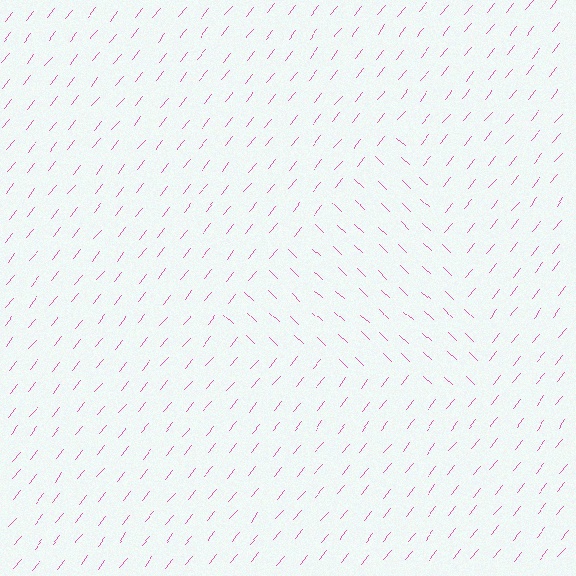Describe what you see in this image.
The image is filled with small pink line segments. A triangle region in the image has lines oriented differently from the surrounding lines, creating a visible texture boundary.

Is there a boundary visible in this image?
Yes, there is a texture boundary formed by a change in line orientation.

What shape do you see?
I see a triangle.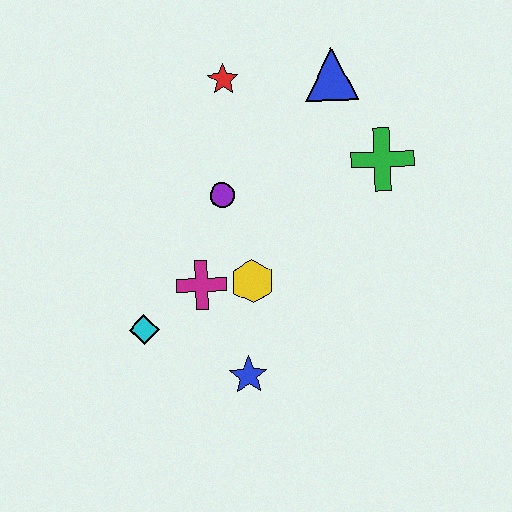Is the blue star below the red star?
Yes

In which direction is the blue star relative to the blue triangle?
The blue star is below the blue triangle.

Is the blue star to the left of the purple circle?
No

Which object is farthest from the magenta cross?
The blue triangle is farthest from the magenta cross.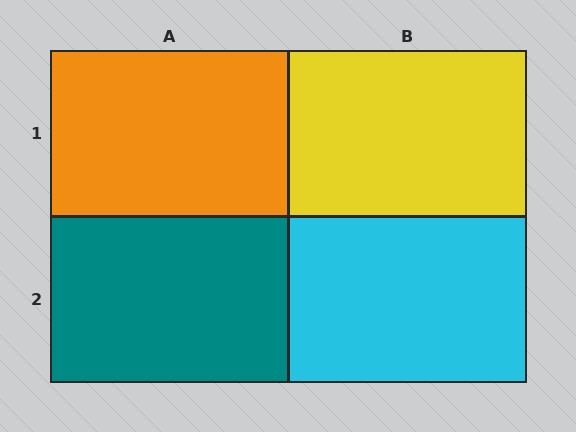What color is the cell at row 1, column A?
Orange.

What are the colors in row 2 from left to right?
Teal, cyan.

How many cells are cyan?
1 cell is cyan.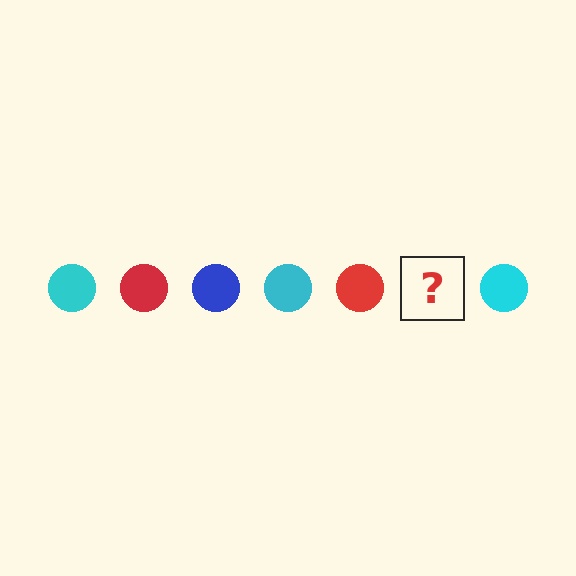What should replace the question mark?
The question mark should be replaced with a blue circle.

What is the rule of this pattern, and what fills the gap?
The rule is that the pattern cycles through cyan, red, blue circles. The gap should be filled with a blue circle.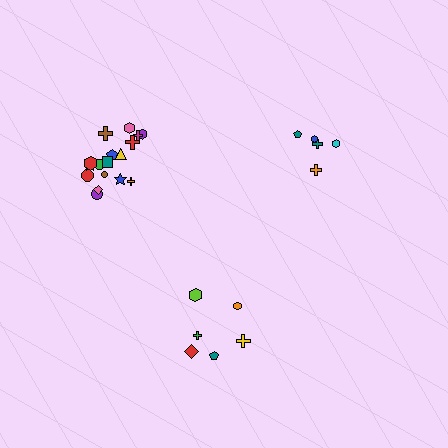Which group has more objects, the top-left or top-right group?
The top-left group.